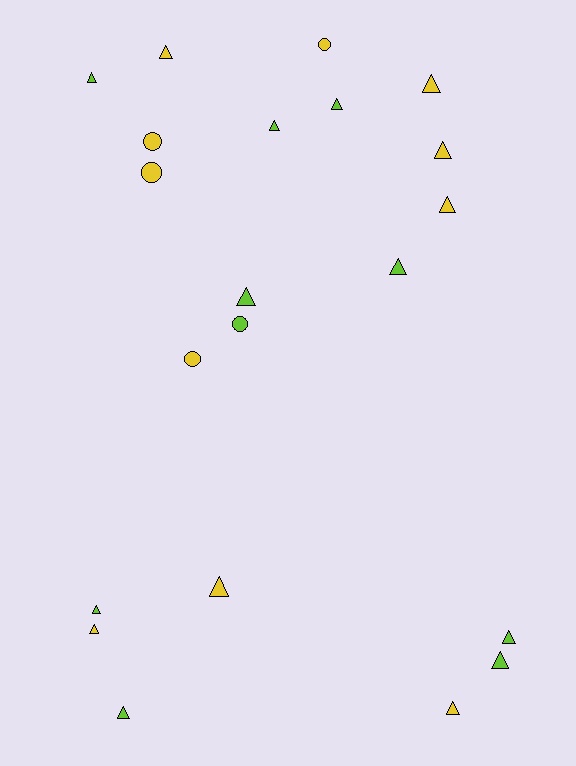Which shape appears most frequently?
Triangle, with 16 objects.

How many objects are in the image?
There are 21 objects.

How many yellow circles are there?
There are 4 yellow circles.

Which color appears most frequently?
Yellow, with 11 objects.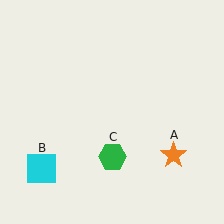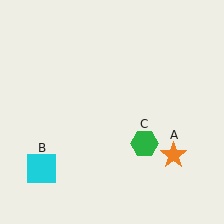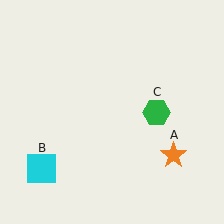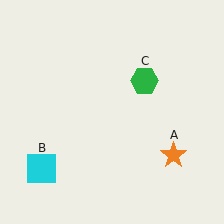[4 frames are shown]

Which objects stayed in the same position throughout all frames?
Orange star (object A) and cyan square (object B) remained stationary.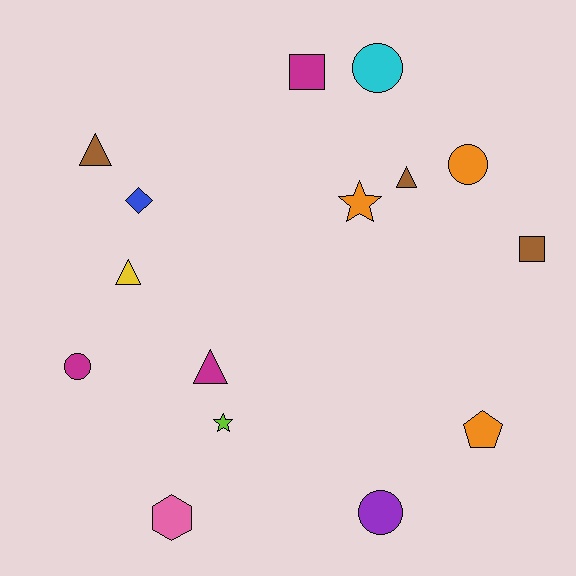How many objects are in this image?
There are 15 objects.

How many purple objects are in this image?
There is 1 purple object.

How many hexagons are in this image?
There is 1 hexagon.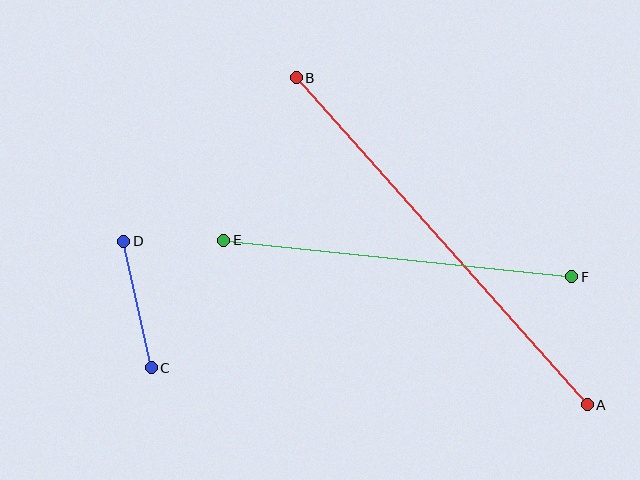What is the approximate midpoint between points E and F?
The midpoint is at approximately (398, 259) pixels.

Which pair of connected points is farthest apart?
Points A and B are farthest apart.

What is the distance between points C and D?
The distance is approximately 130 pixels.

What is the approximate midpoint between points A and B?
The midpoint is at approximately (442, 241) pixels.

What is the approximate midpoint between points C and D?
The midpoint is at approximately (137, 304) pixels.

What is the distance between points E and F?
The distance is approximately 350 pixels.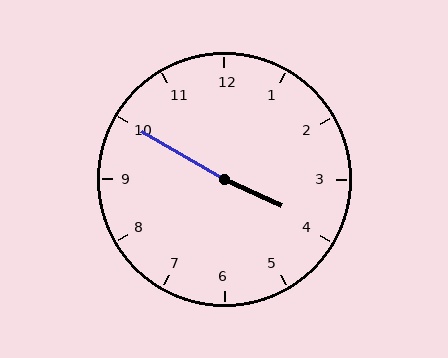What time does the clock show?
3:50.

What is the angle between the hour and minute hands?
Approximately 175 degrees.